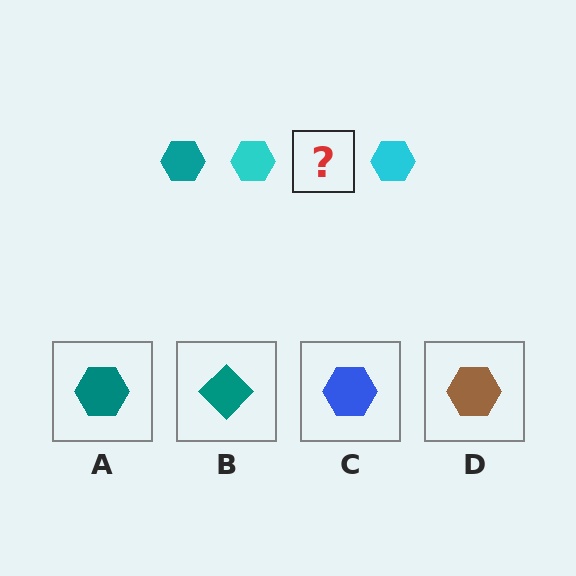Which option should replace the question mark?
Option A.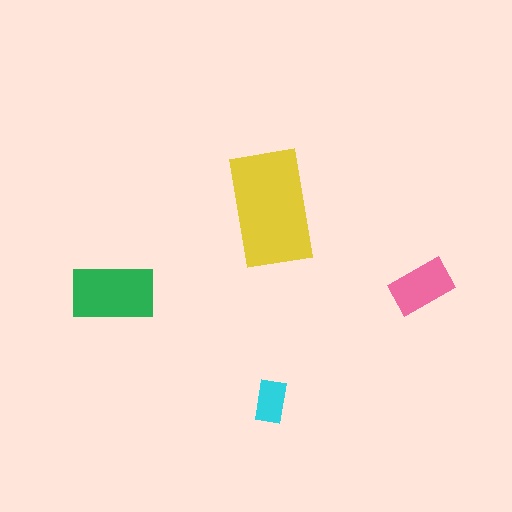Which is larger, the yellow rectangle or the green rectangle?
The yellow one.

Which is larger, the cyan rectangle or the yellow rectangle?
The yellow one.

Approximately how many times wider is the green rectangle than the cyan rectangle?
About 2 times wider.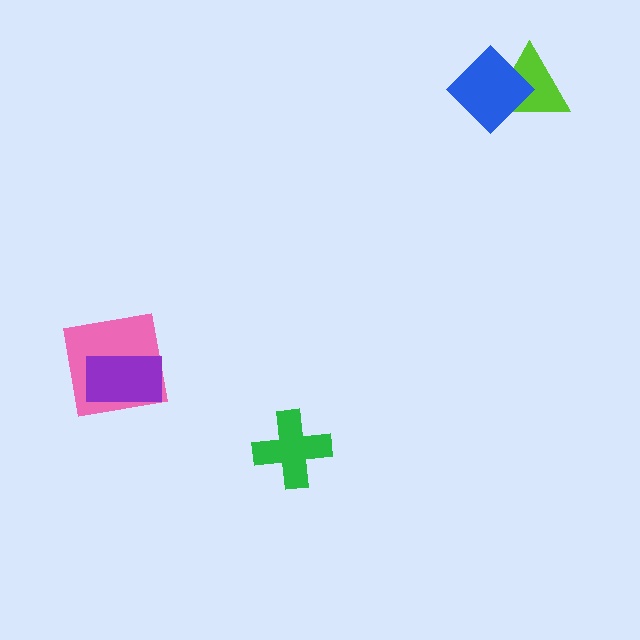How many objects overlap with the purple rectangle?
1 object overlaps with the purple rectangle.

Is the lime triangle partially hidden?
Yes, it is partially covered by another shape.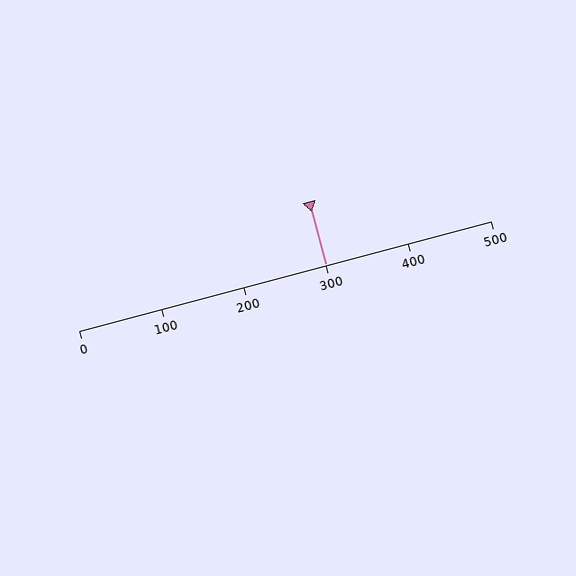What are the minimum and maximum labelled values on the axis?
The axis runs from 0 to 500.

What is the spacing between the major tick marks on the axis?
The major ticks are spaced 100 apart.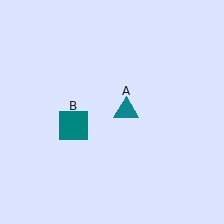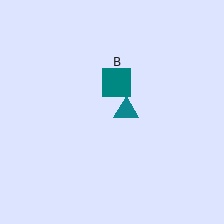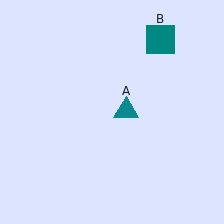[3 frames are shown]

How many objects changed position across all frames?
1 object changed position: teal square (object B).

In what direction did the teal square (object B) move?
The teal square (object B) moved up and to the right.